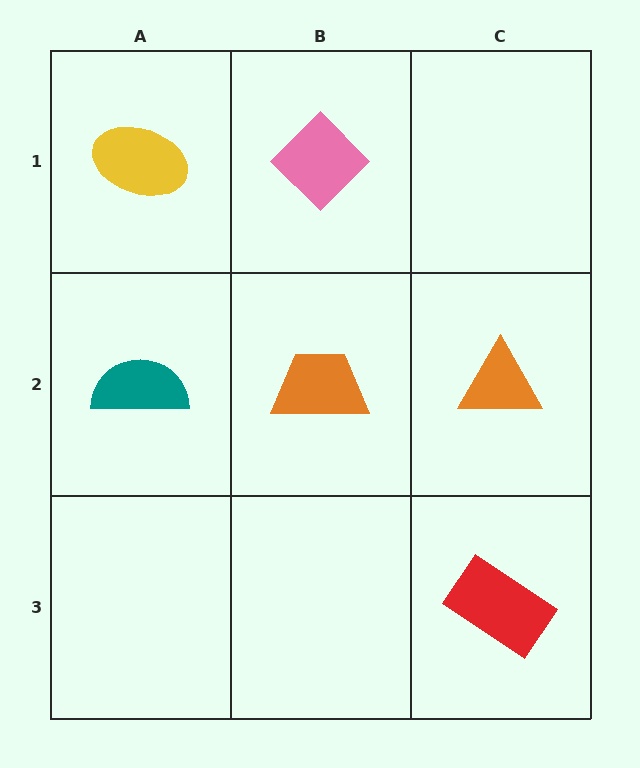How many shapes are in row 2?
3 shapes.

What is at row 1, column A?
A yellow ellipse.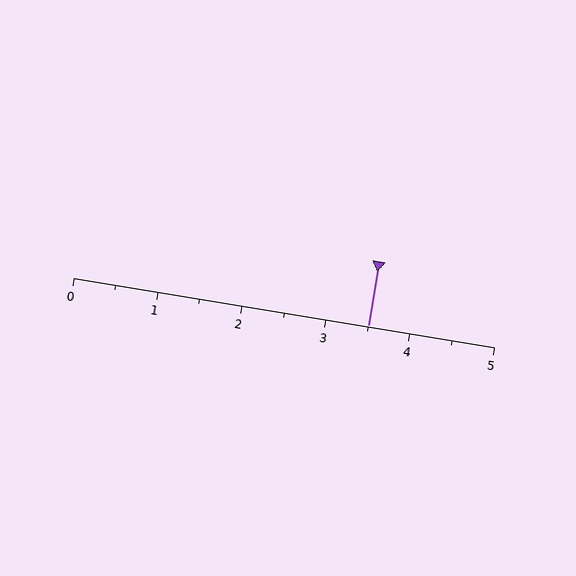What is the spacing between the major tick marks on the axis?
The major ticks are spaced 1 apart.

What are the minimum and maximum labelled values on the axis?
The axis runs from 0 to 5.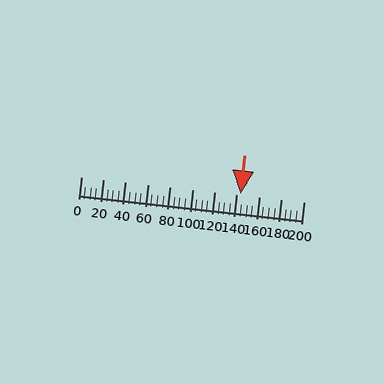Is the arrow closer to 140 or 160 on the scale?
The arrow is closer to 140.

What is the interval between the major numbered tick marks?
The major tick marks are spaced 20 units apart.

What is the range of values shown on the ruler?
The ruler shows values from 0 to 200.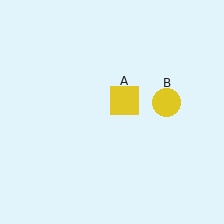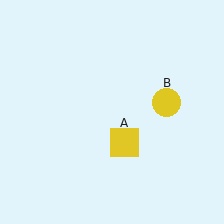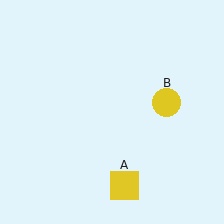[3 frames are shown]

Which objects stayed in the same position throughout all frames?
Yellow circle (object B) remained stationary.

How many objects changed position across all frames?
1 object changed position: yellow square (object A).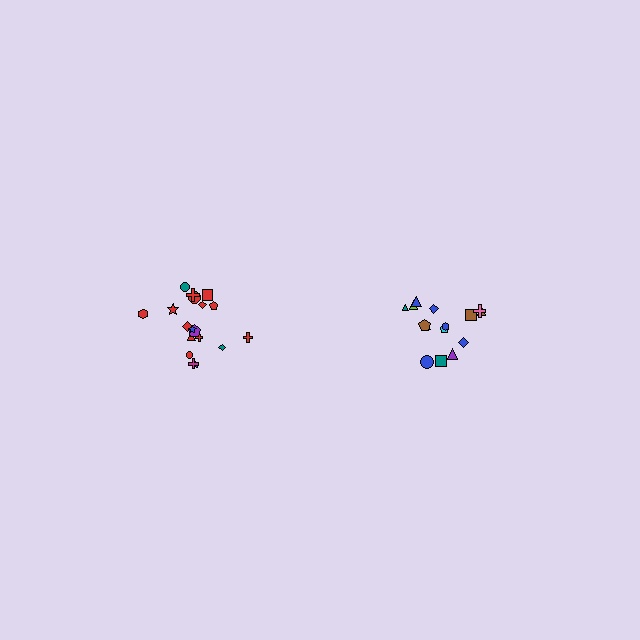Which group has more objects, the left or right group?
The left group.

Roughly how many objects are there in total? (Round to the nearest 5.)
Roughly 35 objects in total.